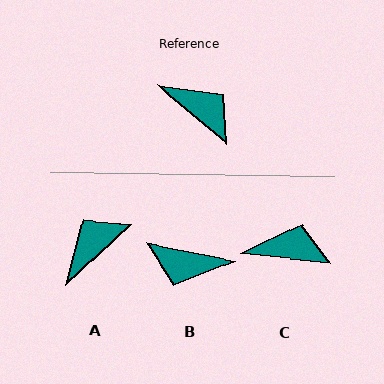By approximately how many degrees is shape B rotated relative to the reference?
Approximately 151 degrees clockwise.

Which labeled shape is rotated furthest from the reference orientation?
B, about 151 degrees away.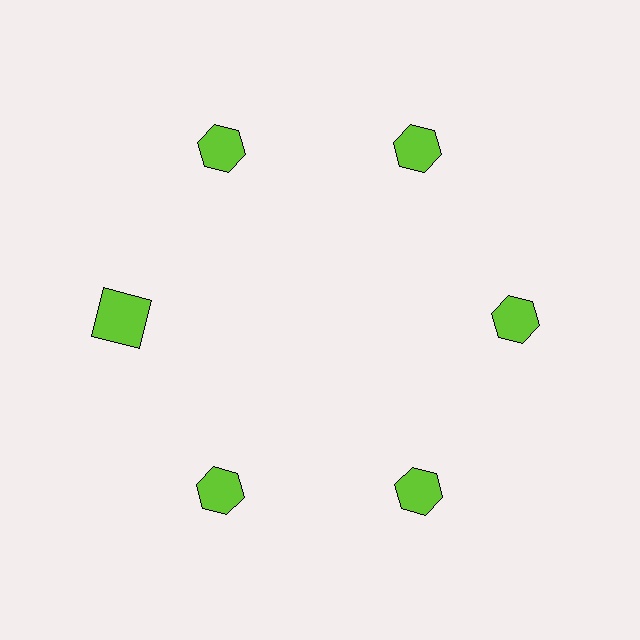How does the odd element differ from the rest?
It has a different shape: square instead of hexagon.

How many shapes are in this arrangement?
There are 6 shapes arranged in a ring pattern.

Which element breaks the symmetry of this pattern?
The lime square at roughly the 9 o'clock position breaks the symmetry. All other shapes are lime hexagons.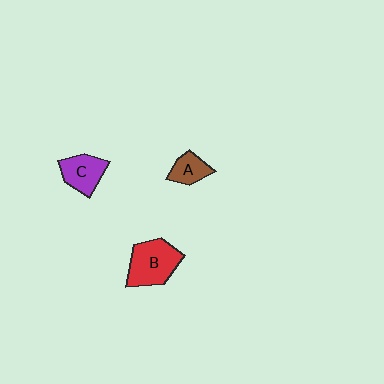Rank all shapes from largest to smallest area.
From largest to smallest: B (red), C (purple), A (brown).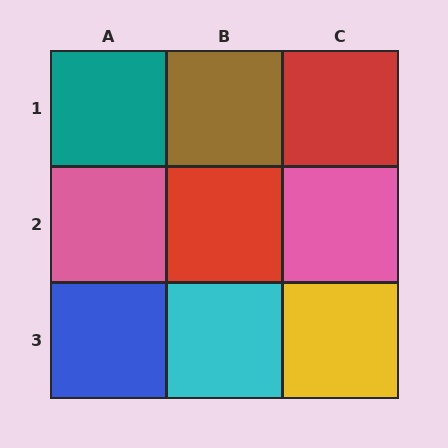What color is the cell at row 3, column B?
Cyan.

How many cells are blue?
1 cell is blue.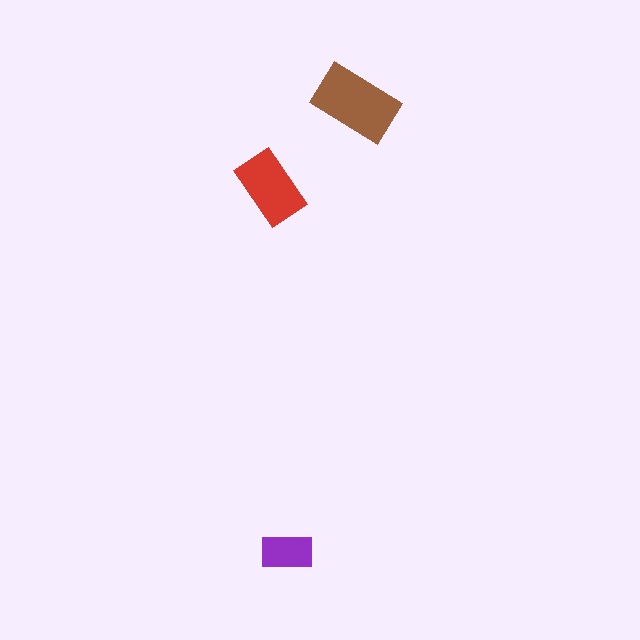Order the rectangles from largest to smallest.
the brown one, the red one, the purple one.